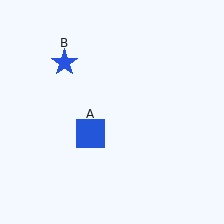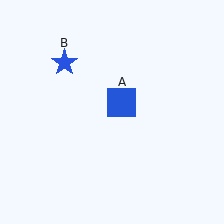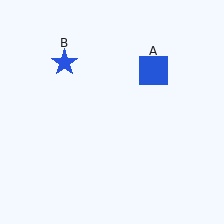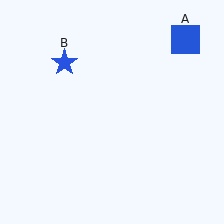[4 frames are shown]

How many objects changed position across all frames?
1 object changed position: blue square (object A).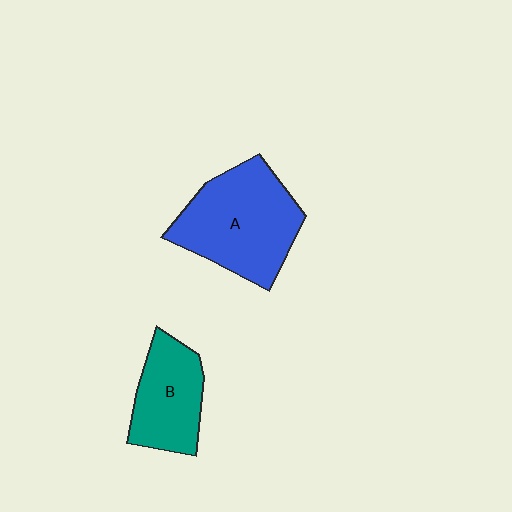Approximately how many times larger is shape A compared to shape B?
Approximately 1.6 times.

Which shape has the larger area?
Shape A (blue).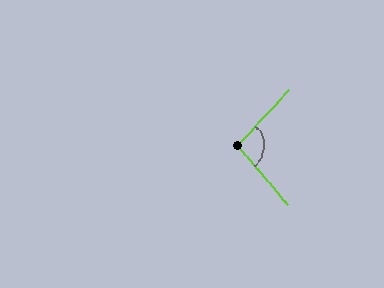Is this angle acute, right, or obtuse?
It is obtuse.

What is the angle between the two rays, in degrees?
Approximately 97 degrees.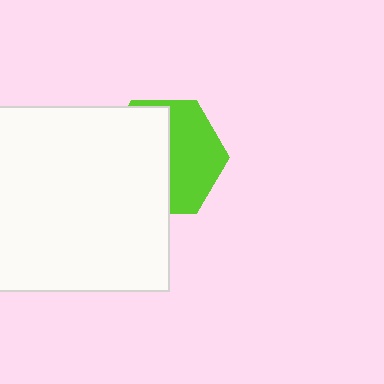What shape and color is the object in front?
The object in front is a white rectangle.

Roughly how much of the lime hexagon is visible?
About half of it is visible (roughly 47%).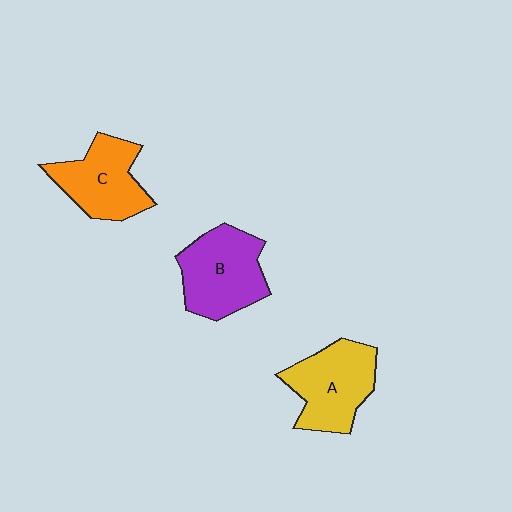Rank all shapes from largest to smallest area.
From largest to smallest: B (purple), A (yellow), C (orange).